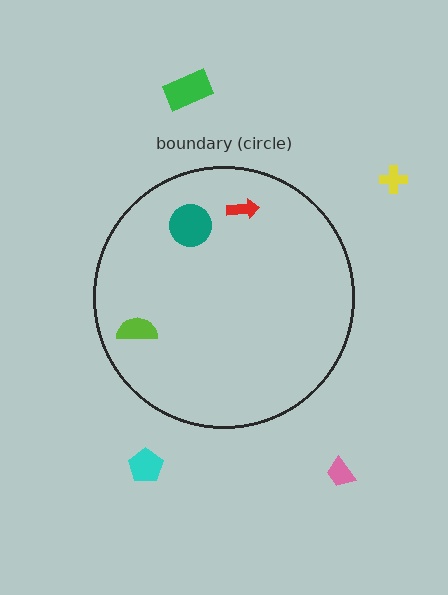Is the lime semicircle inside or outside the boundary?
Inside.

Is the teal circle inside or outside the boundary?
Inside.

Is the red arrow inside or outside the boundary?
Inside.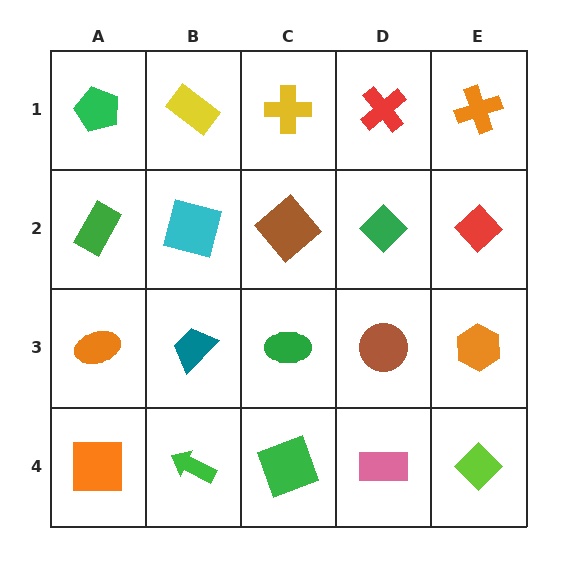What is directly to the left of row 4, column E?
A pink rectangle.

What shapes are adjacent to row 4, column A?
An orange ellipse (row 3, column A), a green arrow (row 4, column B).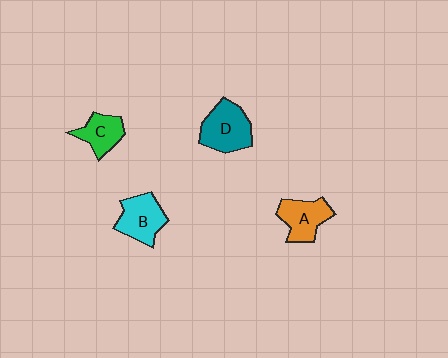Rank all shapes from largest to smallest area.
From largest to smallest: D (teal), B (cyan), A (orange), C (green).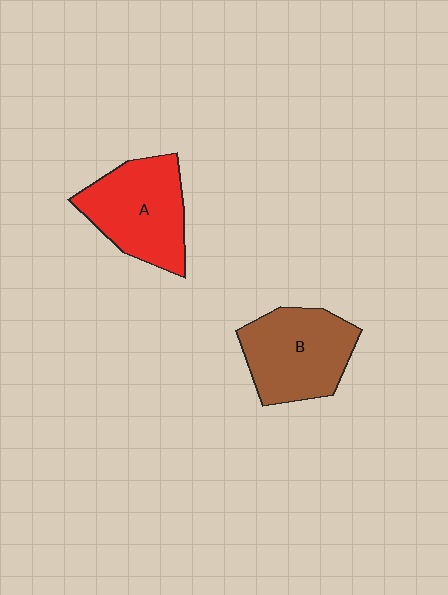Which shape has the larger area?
Shape A (red).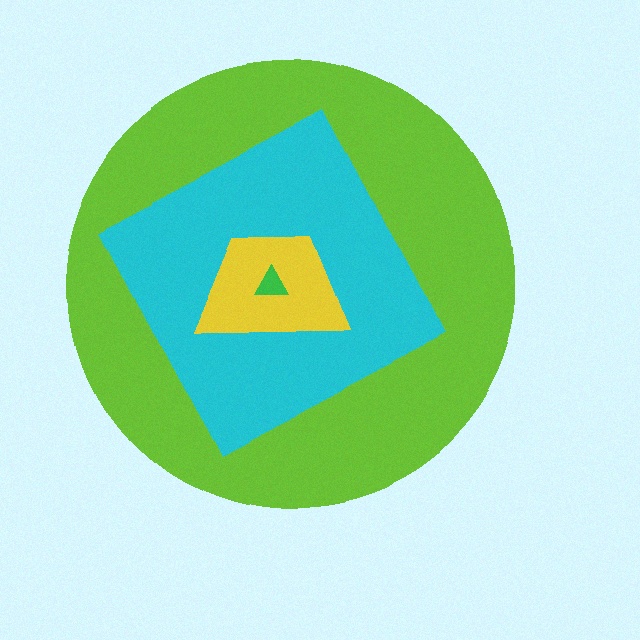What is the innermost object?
The green triangle.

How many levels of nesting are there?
4.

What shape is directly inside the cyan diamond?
The yellow trapezoid.